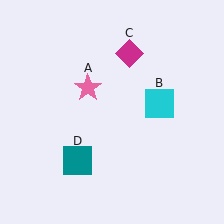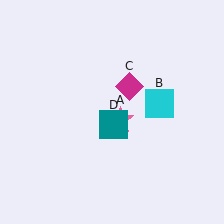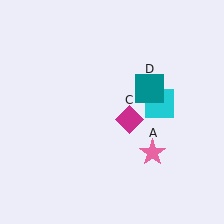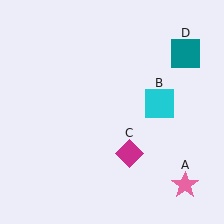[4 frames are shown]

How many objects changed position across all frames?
3 objects changed position: pink star (object A), magenta diamond (object C), teal square (object D).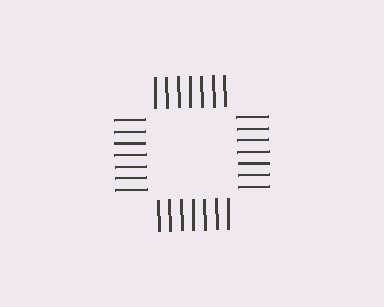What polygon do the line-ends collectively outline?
An illusory square — the line segments terminate on its edges but no continuous stroke is drawn.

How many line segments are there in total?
28 — 7 along each of the 4 edges.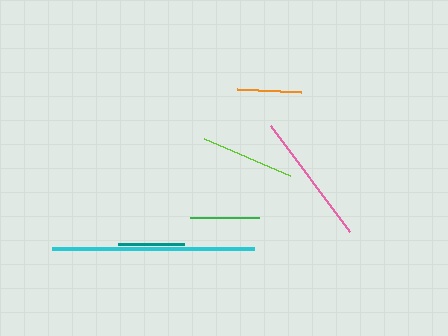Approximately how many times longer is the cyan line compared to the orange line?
The cyan line is approximately 3.1 times the length of the orange line.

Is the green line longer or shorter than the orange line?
The green line is longer than the orange line.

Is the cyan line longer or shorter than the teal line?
The cyan line is longer than the teal line.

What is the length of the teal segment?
The teal segment is approximately 67 pixels long.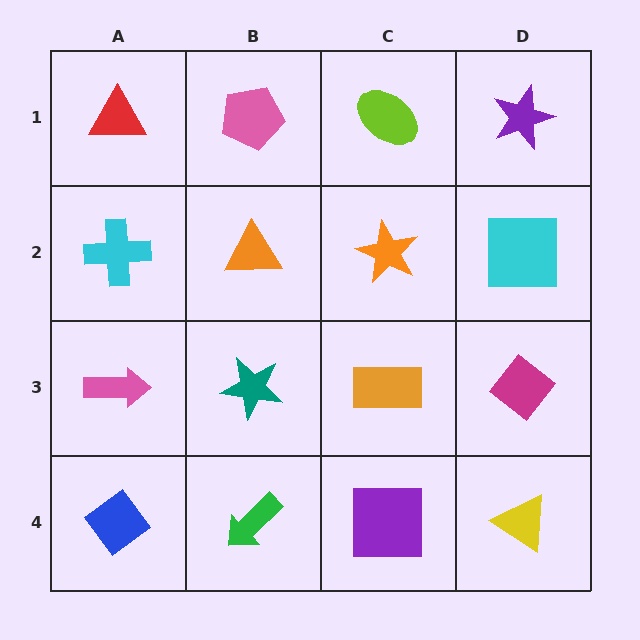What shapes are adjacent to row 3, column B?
An orange triangle (row 2, column B), a green arrow (row 4, column B), a pink arrow (row 3, column A), an orange rectangle (row 3, column C).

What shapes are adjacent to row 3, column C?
An orange star (row 2, column C), a purple square (row 4, column C), a teal star (row 3, column B), a magenta diamond (row 3, column D).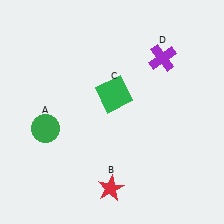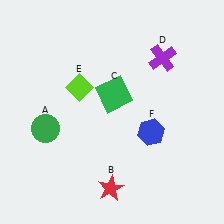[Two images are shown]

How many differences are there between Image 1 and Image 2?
There are 2 differences between the two images.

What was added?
A lime diamond (E), a blue hexagon (F) were added in Image 2.